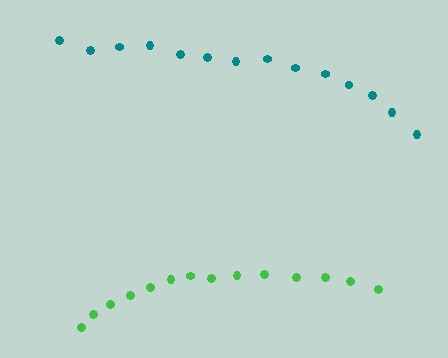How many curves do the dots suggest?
There are 2 distinct paths.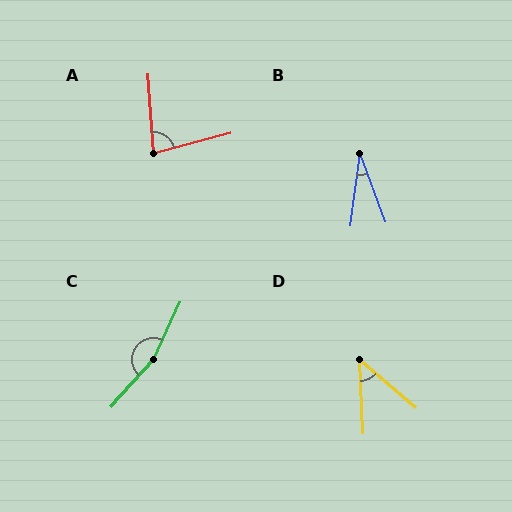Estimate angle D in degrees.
Approximately 47 degrees.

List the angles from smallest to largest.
B (28°), D (47°), A (79°), C (162°).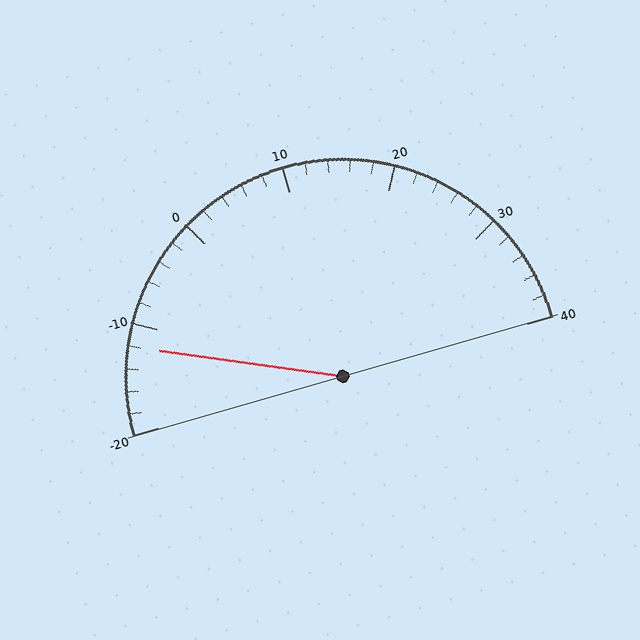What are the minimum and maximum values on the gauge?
The gauge ranges from -20 to 40.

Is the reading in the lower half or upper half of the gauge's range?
The reading is in the lower half of the range (-20 to 40).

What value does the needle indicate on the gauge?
The needle indicates approximately -12.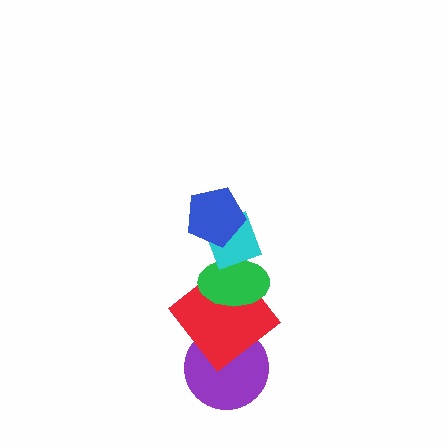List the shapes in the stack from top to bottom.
From top to bottom: the blue pentagon, the cyan diamond, the green ellipse, the red diamond, the purple circle.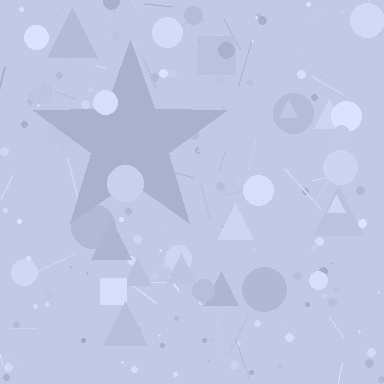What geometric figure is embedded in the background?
A star is embedded in the background.